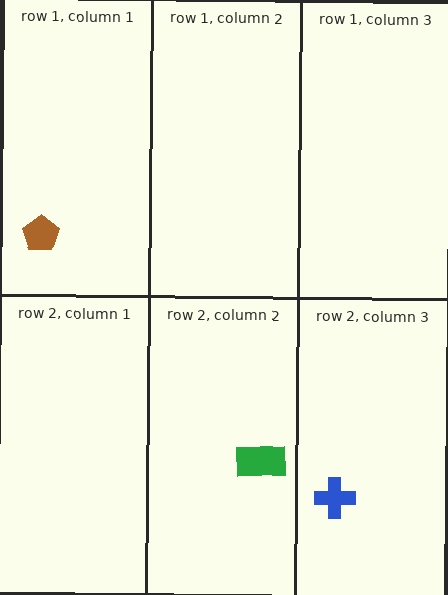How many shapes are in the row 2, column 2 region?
1.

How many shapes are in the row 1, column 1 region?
1.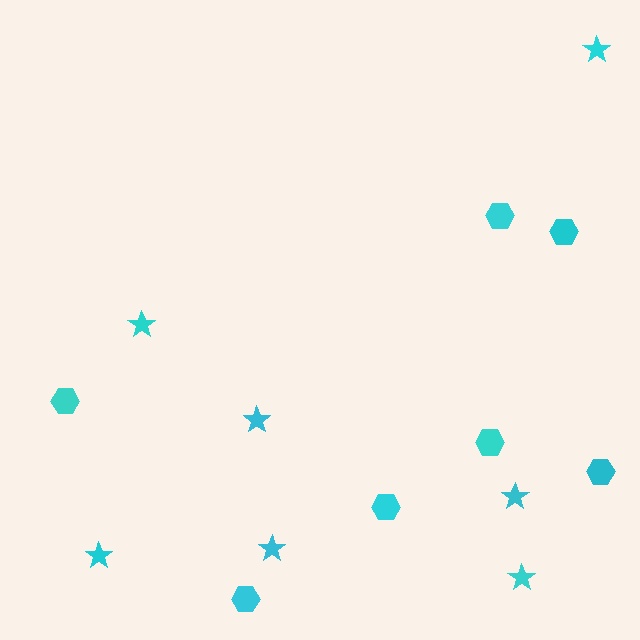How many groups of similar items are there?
There are 2 groups: one group of hexagons (7) and one group of stars (7).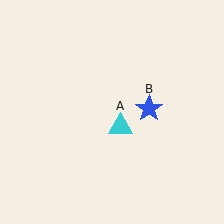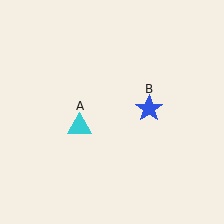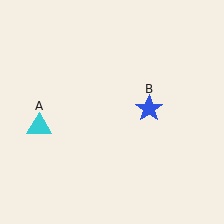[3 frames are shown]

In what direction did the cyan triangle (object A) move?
The cyan triangle (object A) moved left.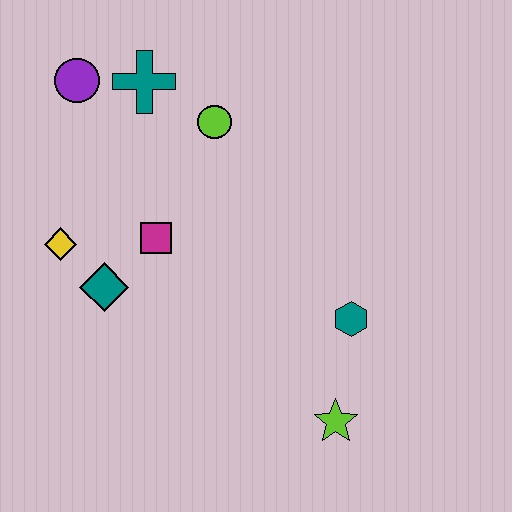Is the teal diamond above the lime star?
Yes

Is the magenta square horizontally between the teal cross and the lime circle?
Yes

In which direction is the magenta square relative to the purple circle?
The magenta square is below the purple circle.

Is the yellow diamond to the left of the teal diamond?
Yes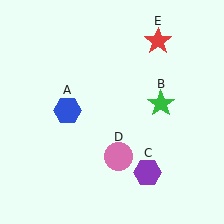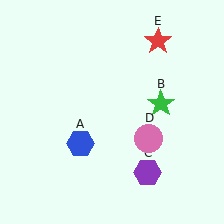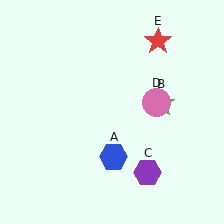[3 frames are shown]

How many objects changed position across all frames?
2 objects changed position: blue hexagon (object A), pink circle (object D).